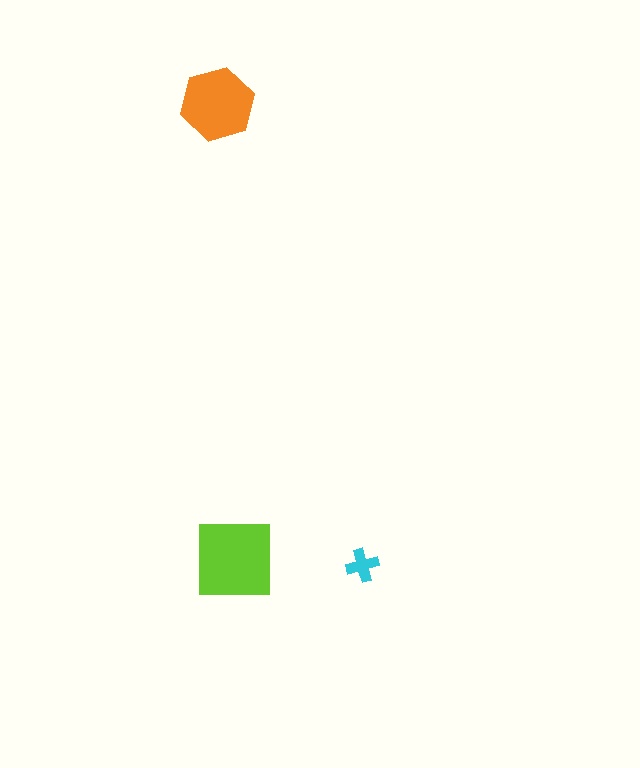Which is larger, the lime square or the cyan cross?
The lime square.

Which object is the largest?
The lime square.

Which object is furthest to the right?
The cyan cross is rightmost.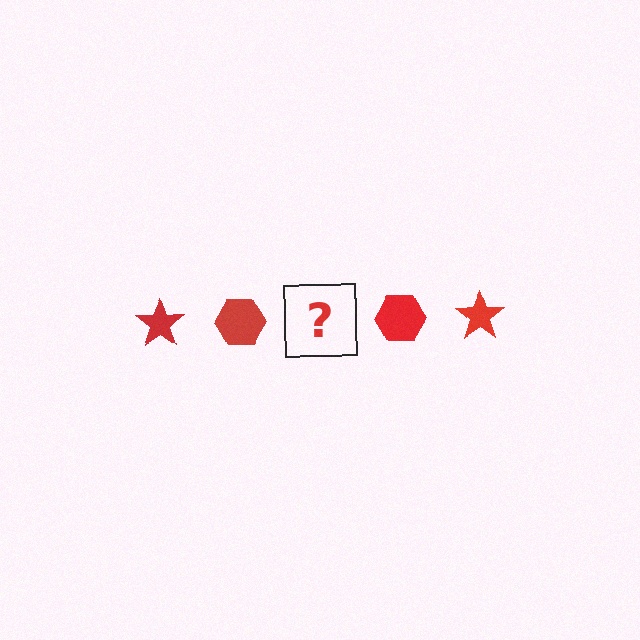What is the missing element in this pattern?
The missing element is a red star.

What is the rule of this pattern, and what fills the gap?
The rule is that the pattern cycles through star, hexagon shapes in red. The gap should be filled with a red star.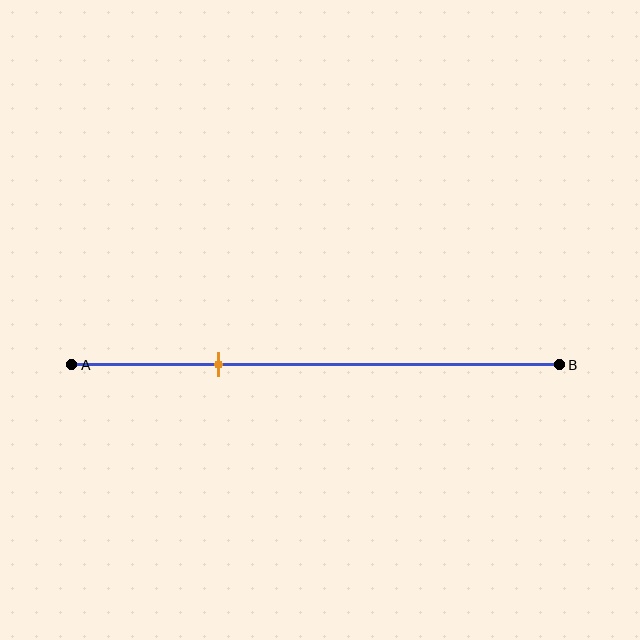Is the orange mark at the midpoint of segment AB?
No, the mark is at about 30% from A, not at the 50% midpoint.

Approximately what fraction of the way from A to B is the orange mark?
The orange mark is approximately 30% of the way from A to B.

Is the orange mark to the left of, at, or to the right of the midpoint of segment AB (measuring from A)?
The orange mark is to the left of the midpoint of segment AB.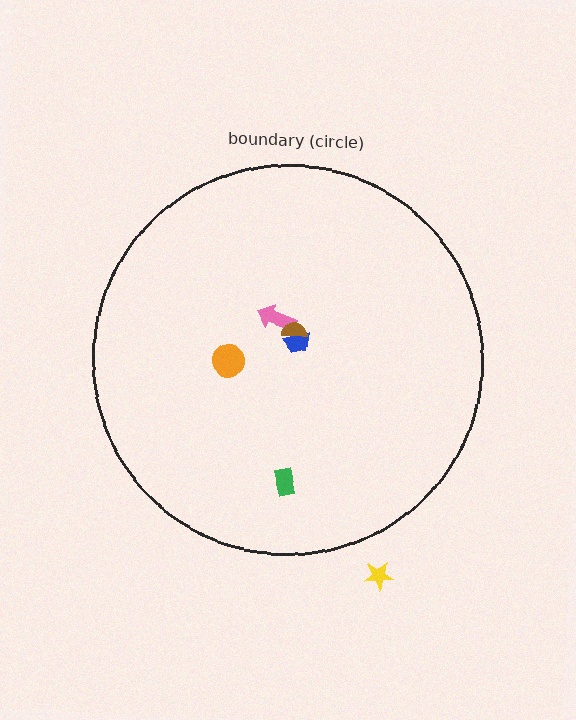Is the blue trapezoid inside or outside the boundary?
Inside.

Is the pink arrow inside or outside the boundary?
Inside.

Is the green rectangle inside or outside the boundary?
Inside.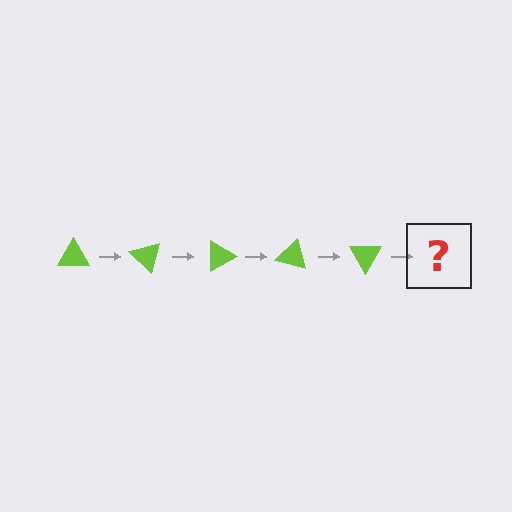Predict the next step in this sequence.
The next step is a lime triangle rotated 225 degrees.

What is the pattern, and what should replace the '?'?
The pattern is that the triangle rotates 45 degrees each step. The '?' should be a lime triangle rotated 225 degrees.